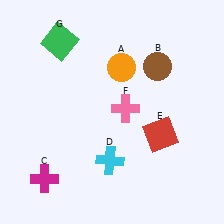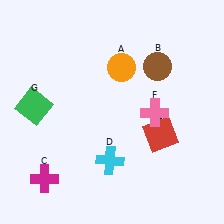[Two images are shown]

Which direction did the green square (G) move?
The green square (G) moved down.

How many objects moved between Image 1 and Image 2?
2 objects moved between the two images.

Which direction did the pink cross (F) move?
The pink cross (F) moved right.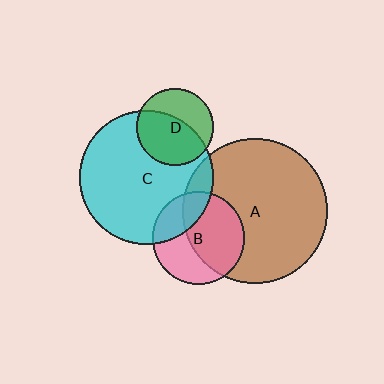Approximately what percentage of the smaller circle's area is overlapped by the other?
Approximately 10%.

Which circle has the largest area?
Circle A (brown).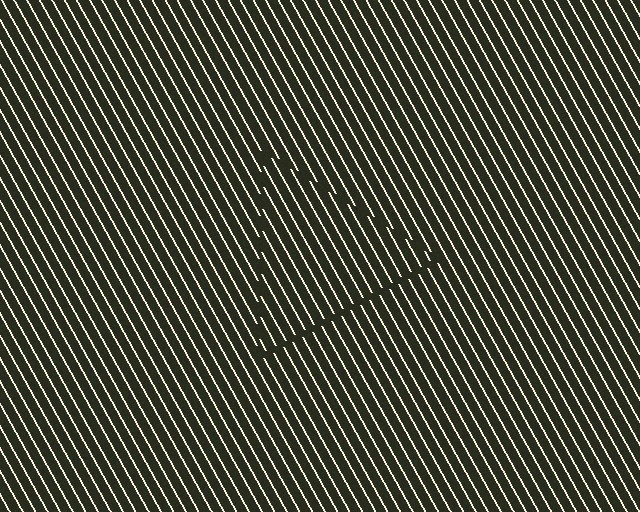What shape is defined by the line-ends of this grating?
An illusory triangle. The interior of the shape contains the same grating, shifted by half a period — the contour is defined by the phase discontinuity where line-ends from the inner and outer gratings abut.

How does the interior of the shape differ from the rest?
The interior of the shape contains the same grating, shifted by half a period — the contour is defined by the phase discontinuity where line-ends from the inner and outer gratings abut.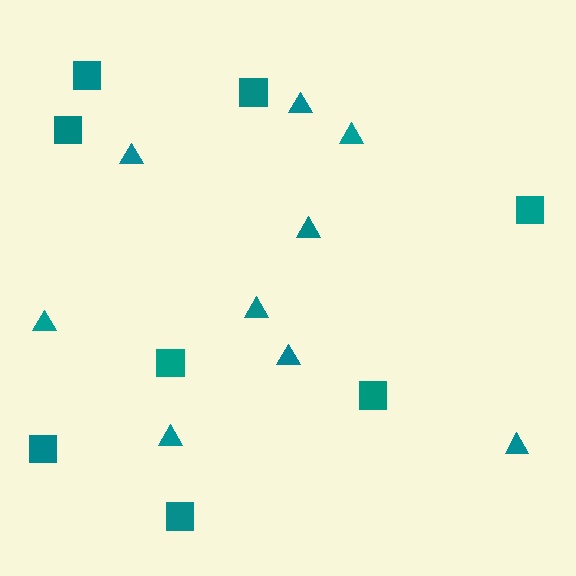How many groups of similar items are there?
There are 2 groups: one group of squares (8) and one group of triangles (9).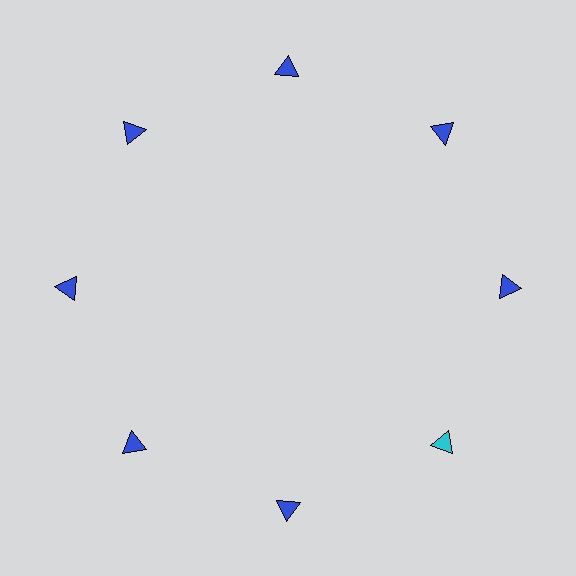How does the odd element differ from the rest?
It has a different color: cyan instead of blue.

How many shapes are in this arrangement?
There are 8 shapes arranged in a ring pattern.